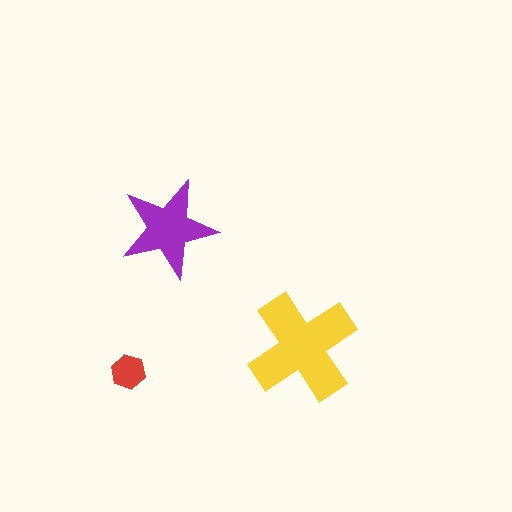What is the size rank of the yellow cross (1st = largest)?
1st.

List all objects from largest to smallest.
The yellow cross, the purple star, the red hexagon.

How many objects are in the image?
There are 3 objects in the image.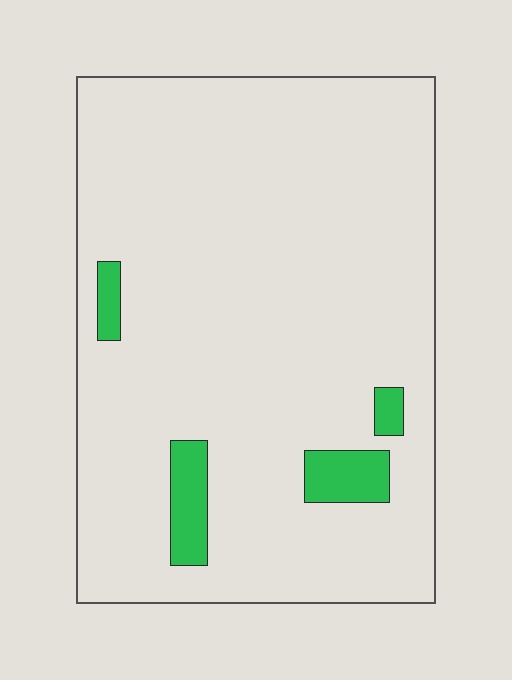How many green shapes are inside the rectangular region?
4.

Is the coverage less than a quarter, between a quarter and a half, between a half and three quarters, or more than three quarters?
Less than a quarter.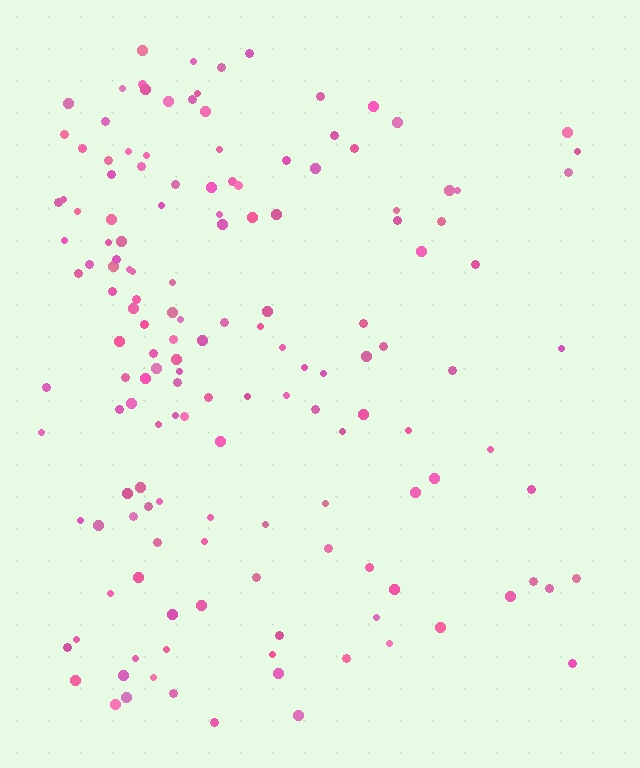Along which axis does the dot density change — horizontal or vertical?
Horizontal.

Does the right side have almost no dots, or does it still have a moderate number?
Still a moderate number, just noticeably fewer than the left.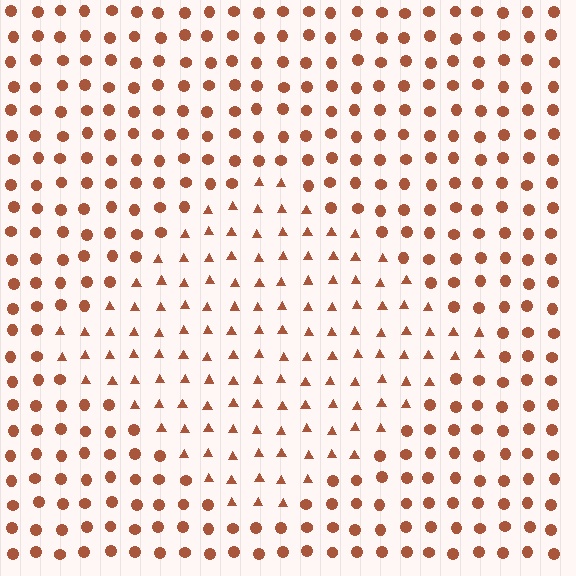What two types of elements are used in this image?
The image uses triangles inside the diamond region and circles outside it.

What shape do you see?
I see a diamond.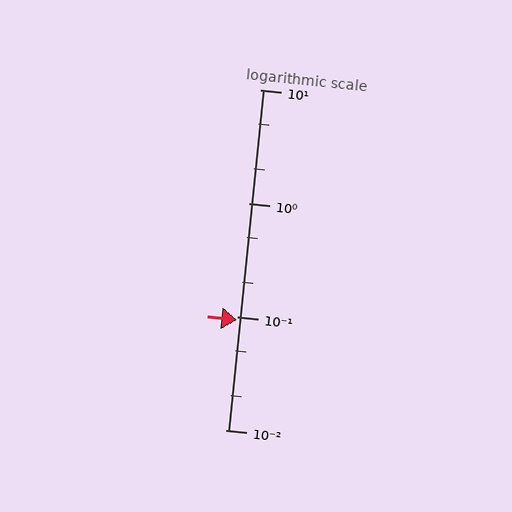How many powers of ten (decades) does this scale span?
The scale spans 3 decades, from 0.01 to 10.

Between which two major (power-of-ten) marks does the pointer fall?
The pointer is between 0.01 and 0.1.